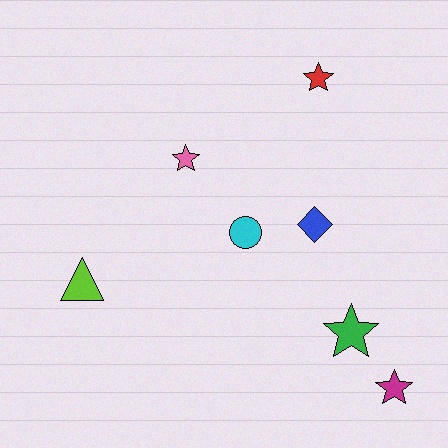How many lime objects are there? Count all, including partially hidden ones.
There is 1 lime object.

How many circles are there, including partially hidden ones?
There is 1 circle.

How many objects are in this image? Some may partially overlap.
There are 7 objects.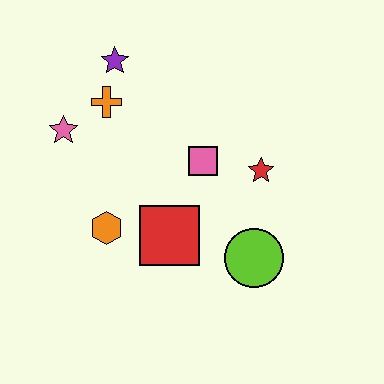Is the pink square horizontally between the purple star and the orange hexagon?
No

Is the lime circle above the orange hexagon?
No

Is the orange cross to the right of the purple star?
No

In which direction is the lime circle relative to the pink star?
The lime circle is to the right of the pink star.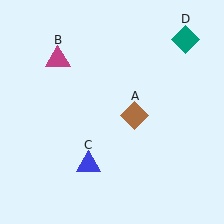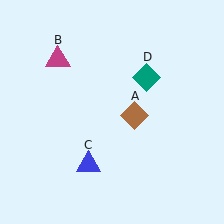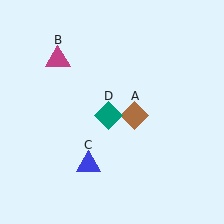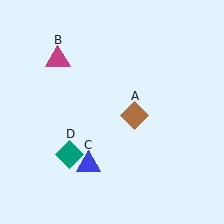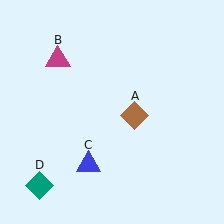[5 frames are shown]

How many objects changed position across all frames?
1 object changed position: teal diamond (object D).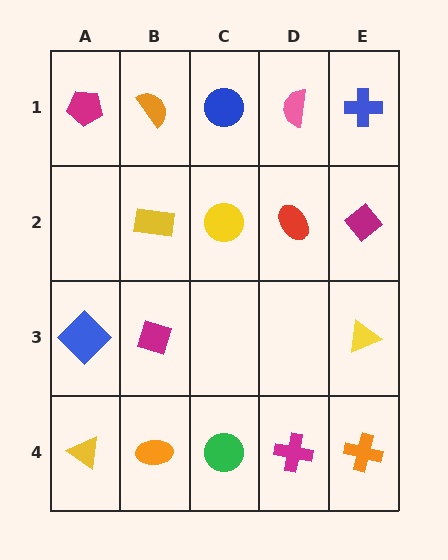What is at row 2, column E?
A magenta diamond.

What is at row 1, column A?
A magenta pentagon.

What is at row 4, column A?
A yellow triangle.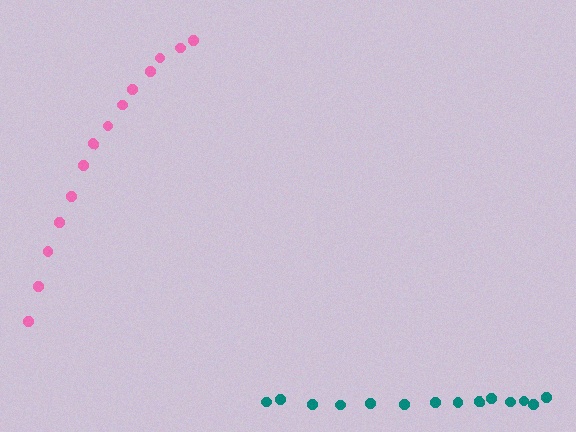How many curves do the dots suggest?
There are 2 distinct paths.